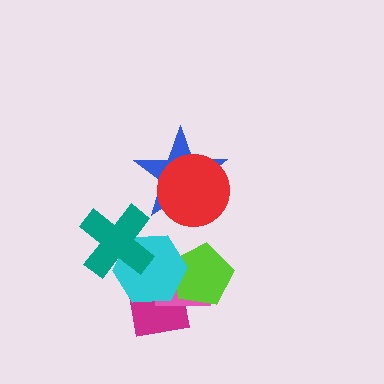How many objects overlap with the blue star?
1 object overlaps with the blue star.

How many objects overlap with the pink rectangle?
3 objects overlap with the pink rectangle.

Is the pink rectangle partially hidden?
Yes, it is partially covered by another shape.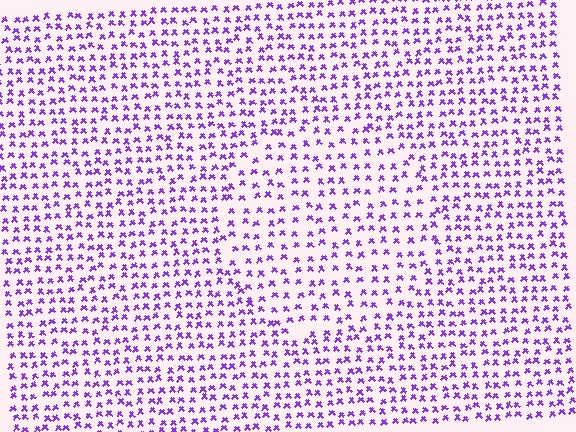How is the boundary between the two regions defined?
The boundary is defined by a change in element density (approximately 1.4x ratio). All elements are the same color, size, and shape.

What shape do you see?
I see a circle.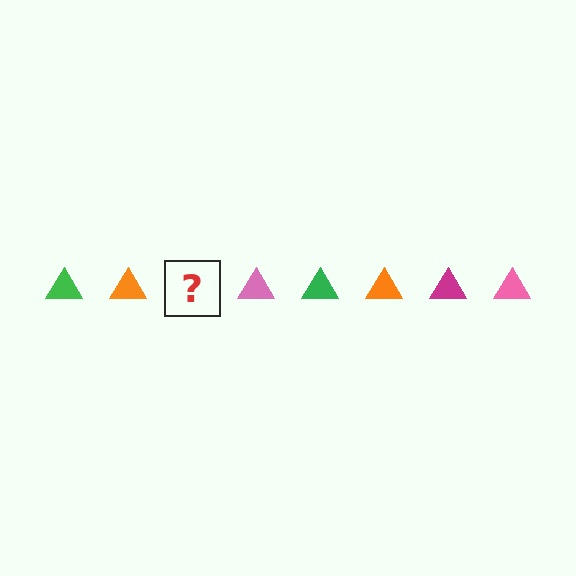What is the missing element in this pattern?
The missing element is a magenta triangle.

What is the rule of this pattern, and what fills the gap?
The rule is that the pattern cycles through green, orange, magenta, pink triangles. The gap should be filled with a magenta triangle.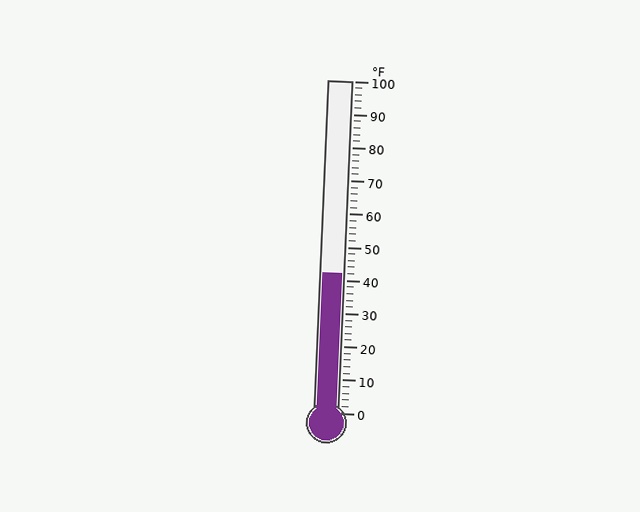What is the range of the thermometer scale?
The thermometer scale ranges from 0°F to 100°F.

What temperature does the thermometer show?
The thermometer shows approximately 42°F.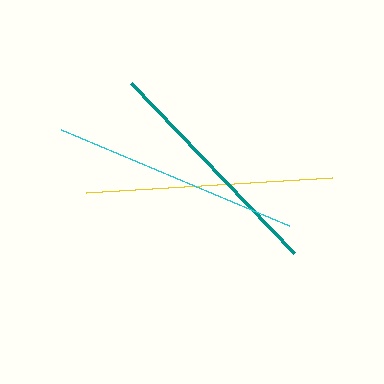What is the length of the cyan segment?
The cyan segment is approximately 248 pixels long.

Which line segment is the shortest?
The teal line is the shortest at approximately 235 pixels.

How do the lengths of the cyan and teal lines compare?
The cyan and teal lines are approximately the same length.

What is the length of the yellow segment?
The yellow segment is approximately 247 pixels long.